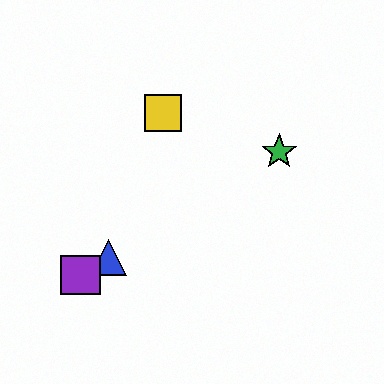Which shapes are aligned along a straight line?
The red triangle, the blue triangle, the green star, the purple square are aligned along a straight line.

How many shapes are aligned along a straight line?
4 shapes (the red triangle, the blue triangle, the green star, the purple square) are aligned along a straight line.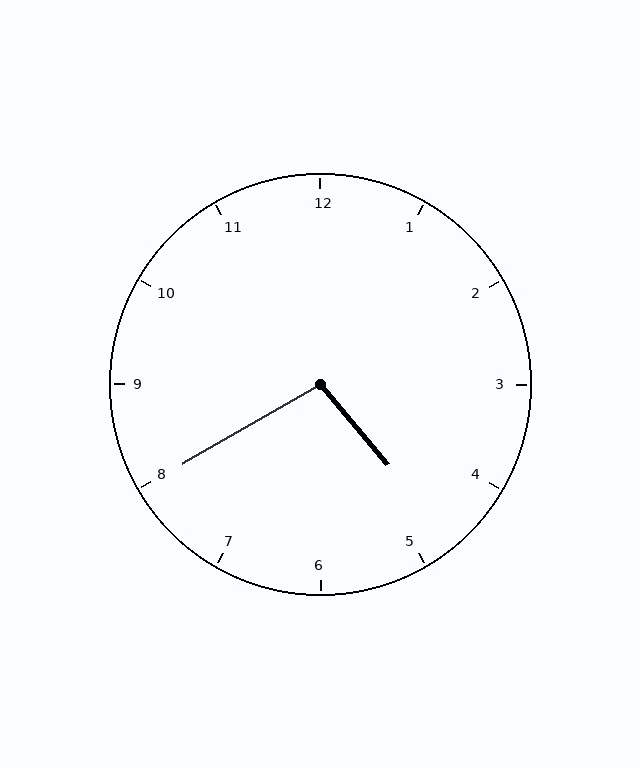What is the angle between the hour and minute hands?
Approximately 100 degrees.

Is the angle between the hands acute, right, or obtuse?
It is obtuse.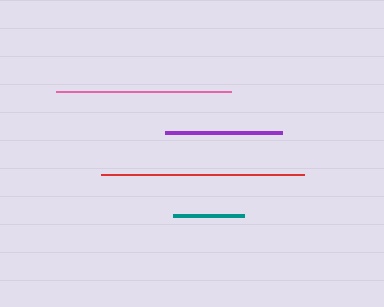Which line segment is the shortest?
The teal line is the shortest at approximately 72 pixels.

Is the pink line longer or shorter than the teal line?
The pink line is longer than the teal line.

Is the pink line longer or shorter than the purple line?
The pink line is longer than the purple line.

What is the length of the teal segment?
The teal segment is approximately 72 pixels long.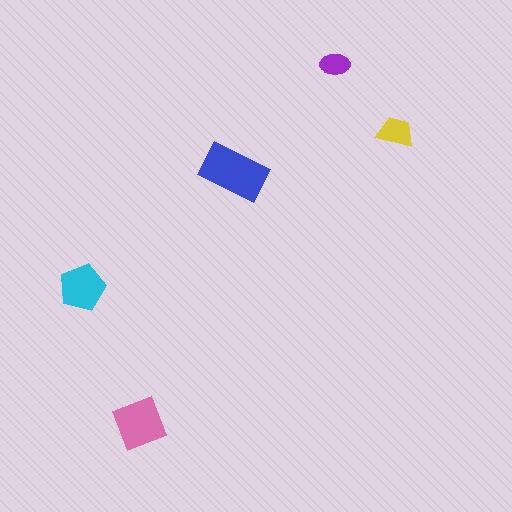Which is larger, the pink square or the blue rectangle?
The blue rectangle.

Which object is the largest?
The blue rectangle.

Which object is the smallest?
The purple ellipse.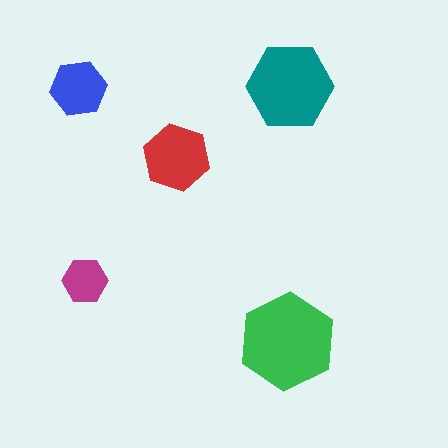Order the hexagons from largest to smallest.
the green one, the teal one, the red one, the blue one, the magenta one.